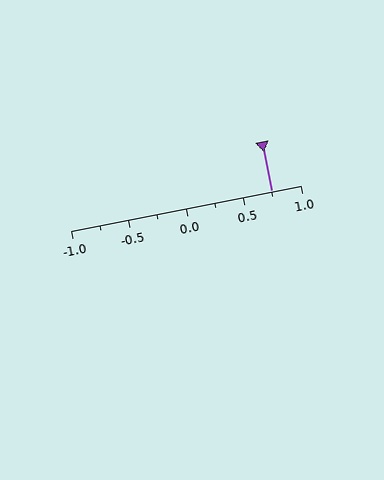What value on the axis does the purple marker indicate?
The marker indicates approximately 0.75.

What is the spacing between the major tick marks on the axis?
The major ticks are spaced 0.5 apart.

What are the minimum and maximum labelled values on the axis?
The axis runs from -1.0 to 1.0.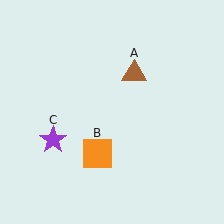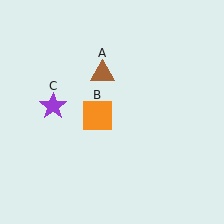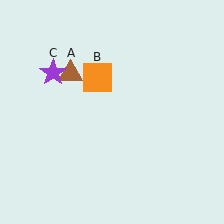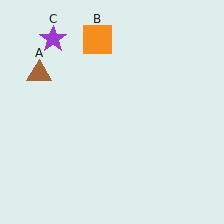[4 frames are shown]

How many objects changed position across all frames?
3 objects changed position: brown triangle (object A), orange square (object B), purple star (object C).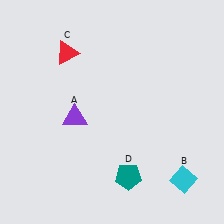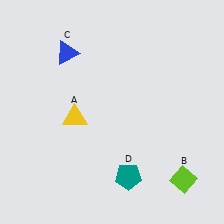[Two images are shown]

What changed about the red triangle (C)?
In Image 1, C is red. In Image 2, it changed to blue.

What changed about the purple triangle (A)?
In Image 1, A is purple. In Image 2, it changed to yellow.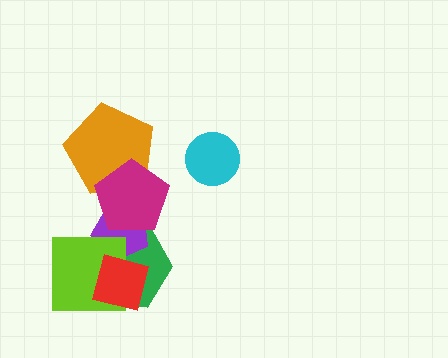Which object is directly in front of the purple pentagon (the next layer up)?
The magenta pentagon is directly in front of the purple pentagon.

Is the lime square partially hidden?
Yes, it is partially covered by another shape.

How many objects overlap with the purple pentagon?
4 objects overlap with the purple pentagon.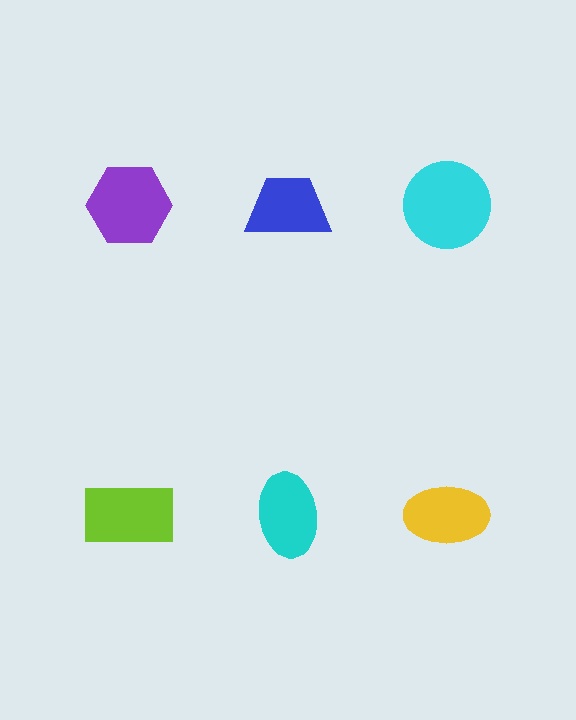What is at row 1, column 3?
A cyan circle.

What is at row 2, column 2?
A cyan ellipse.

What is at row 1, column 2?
A blue trapezoid.